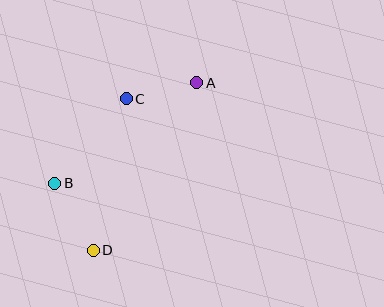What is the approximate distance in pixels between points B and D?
The distance between B and D is approximately 77 pixels.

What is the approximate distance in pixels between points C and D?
The distance between C and D is approximately 155 pixels.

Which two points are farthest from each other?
Points A and D are farthest from each other.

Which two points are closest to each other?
Points A and C are closest to each other.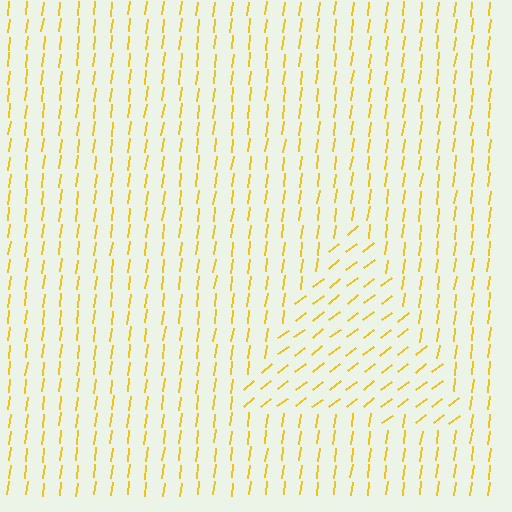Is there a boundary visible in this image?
Yes, there is a texture boundary formed by a change in line orientation.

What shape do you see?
I see a triangle.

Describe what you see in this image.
The image is filled with small yellow line segments. A triangle region in the image has lines oriented differently from the surrounding lines, creating a visible texture boundary.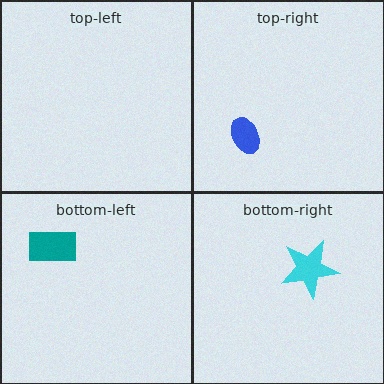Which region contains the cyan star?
The bottom-right region.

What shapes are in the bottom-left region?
The teal rectangle.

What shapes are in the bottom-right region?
The cyan star.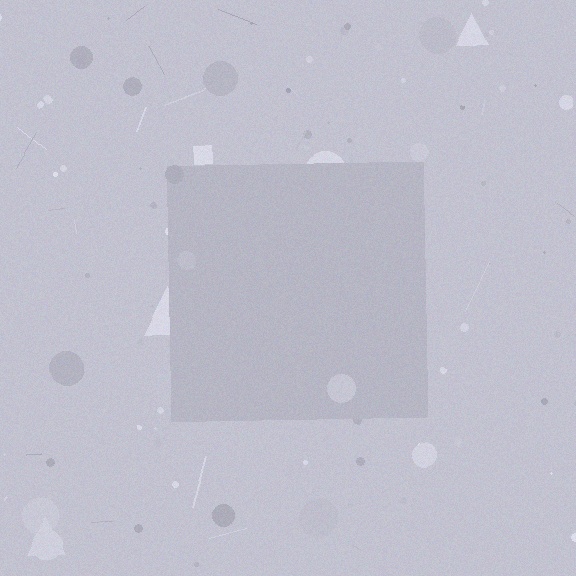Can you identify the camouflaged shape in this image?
The camouflaged shape is a square.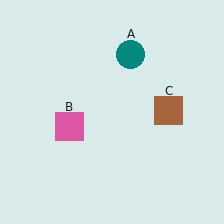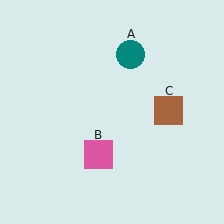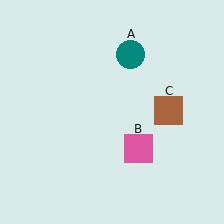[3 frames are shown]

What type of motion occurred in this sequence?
The pink square (object B) rotated counterclockwise around the center of the scene.